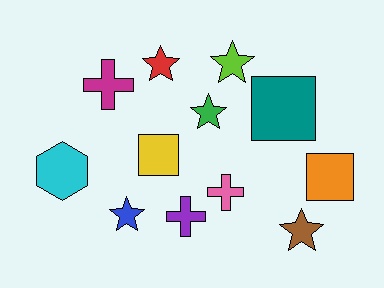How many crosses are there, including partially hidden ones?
There are 3 crosses.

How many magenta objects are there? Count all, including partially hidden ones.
There is 1 magenta object.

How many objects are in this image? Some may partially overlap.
There are 12 objects.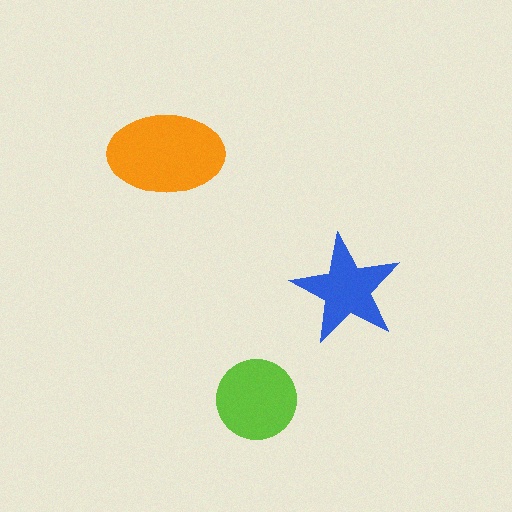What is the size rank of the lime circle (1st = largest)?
2nd.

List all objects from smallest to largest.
The blue star, the lime circle, the orange ellipse.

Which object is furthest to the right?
The blue star is rightmost.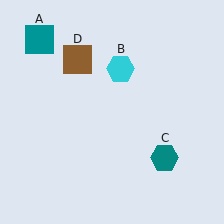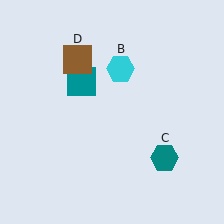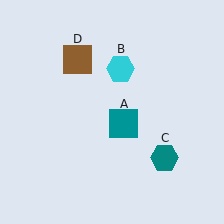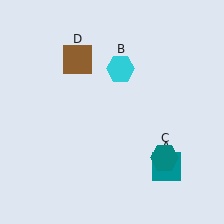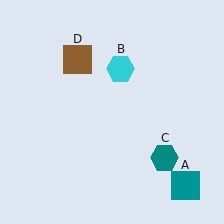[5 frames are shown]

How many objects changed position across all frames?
1 object changed position: teal square (object A).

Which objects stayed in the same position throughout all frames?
Cyan hexagon (object B) and teal hexagon (object C) and brown square (object D) remained stationary.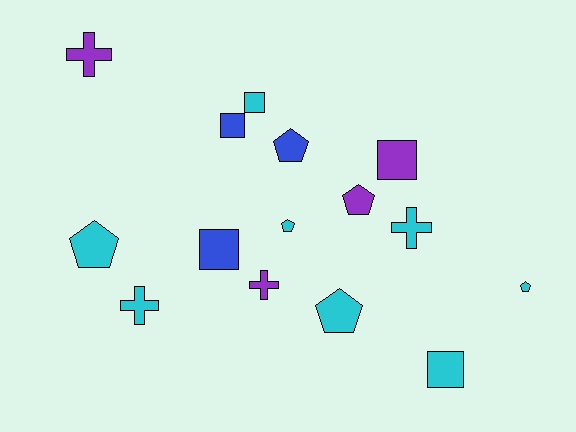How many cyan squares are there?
There are 2 cyan squares.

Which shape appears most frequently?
Pentagon, with 6 objects.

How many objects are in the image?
There are 15 objects.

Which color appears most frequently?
Cyan, with 8 objects.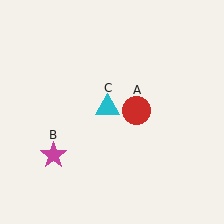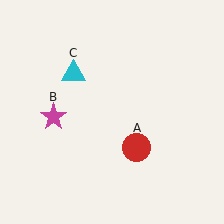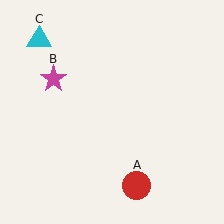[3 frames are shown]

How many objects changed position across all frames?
3 objects changed position: red circle (object A), magenta star (object B), cyan triangle (object C).